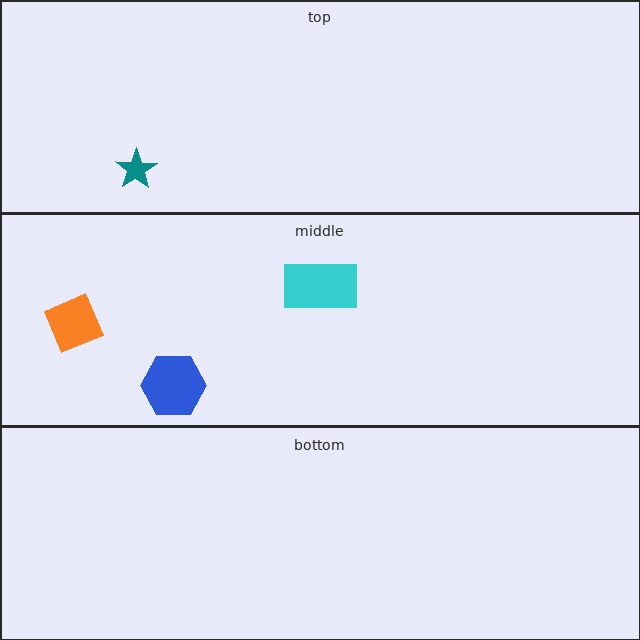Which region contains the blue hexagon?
The middle region.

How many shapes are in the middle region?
3.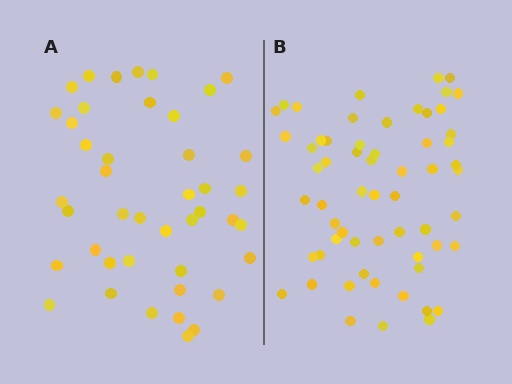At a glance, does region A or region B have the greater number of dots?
Region B (the right region) has more dots.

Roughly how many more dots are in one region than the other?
Region B has approximately 15 more dots than region A.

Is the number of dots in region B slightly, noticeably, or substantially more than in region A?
Region B has noticeably more, but not dramatically so. The ratio is roughly 1.4 to 1.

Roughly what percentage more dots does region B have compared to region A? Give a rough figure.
About 40% more.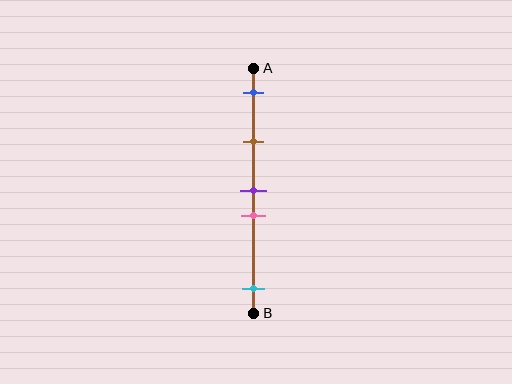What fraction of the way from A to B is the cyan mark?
The cyan mark is approximately 90% (0.9) of the way from A to B.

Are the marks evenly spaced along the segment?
No, the marks are not evenly spaced.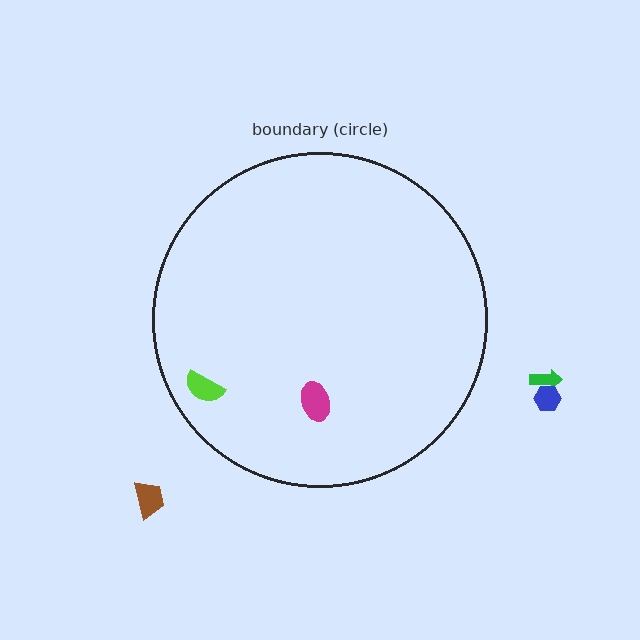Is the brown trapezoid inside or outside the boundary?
Outside.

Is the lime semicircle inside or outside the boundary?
Inside.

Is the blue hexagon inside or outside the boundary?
Outside.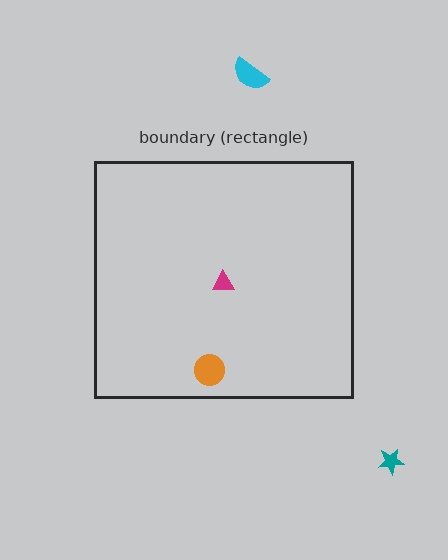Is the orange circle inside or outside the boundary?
Inside.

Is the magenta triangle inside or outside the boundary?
Inside.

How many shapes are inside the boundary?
2 inside, 2 outside.